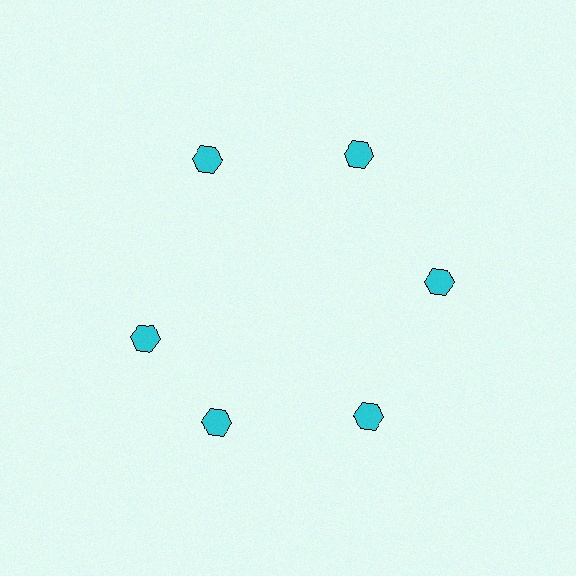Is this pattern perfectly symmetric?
No. The 6 cyan hexagons are arranged in a ring, but one element near the 9 o'clock position is rotated out of alignment along the ring, breaking the 6-fold rotational symmetry.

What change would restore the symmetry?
The symmetry would be restored by rotating it back into even spacing with its neighbors so that all 6 hexagons sit at equal angles and equal distance from the center.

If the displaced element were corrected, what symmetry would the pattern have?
It would have 6-fold rotational symmetry — the pattern would map onto itself every 60 degrees.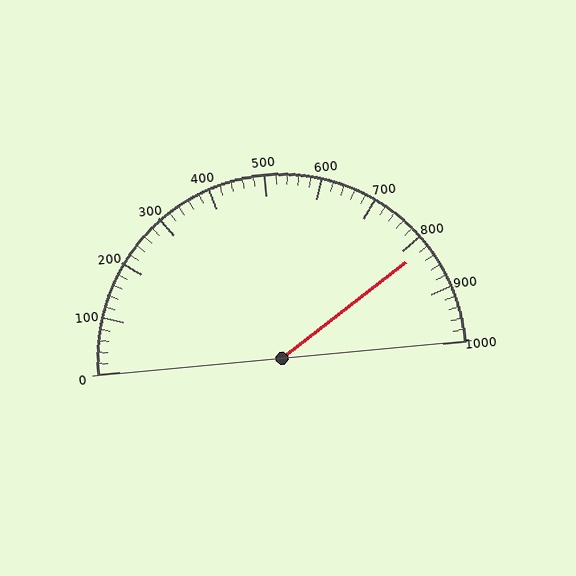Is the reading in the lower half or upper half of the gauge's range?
The reading is in the upper half of the range (0 to 1000).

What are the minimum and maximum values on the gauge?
The gauge ranges from 0 to 1000.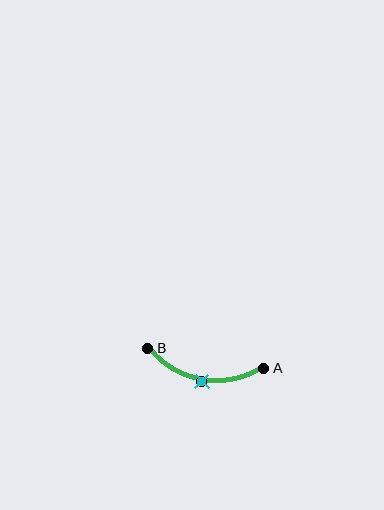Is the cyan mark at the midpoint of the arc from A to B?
Yes. The cyan mark lies on the arc at equal arc-length from both A and B — it is the arc midpoint.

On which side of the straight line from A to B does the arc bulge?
The arc bulges below the straight line connecting A and B.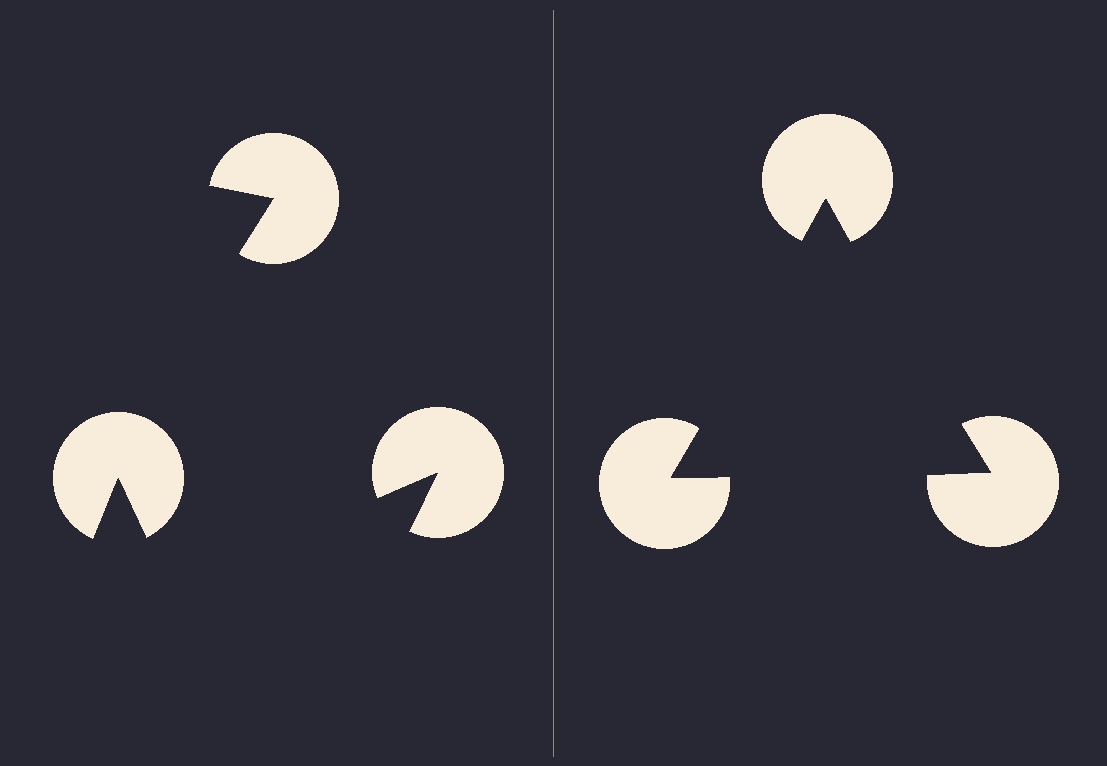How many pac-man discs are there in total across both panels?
6 — 3 on each side.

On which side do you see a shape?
An illusory triangle appears on the right side. On the left side the wedge cuts are rotated, so no coherent shape forms.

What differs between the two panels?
The pac-man discs are positioned identically on both sides; only the wedge orientations differ. On the right they align to a triangle; on the left they are misaligned.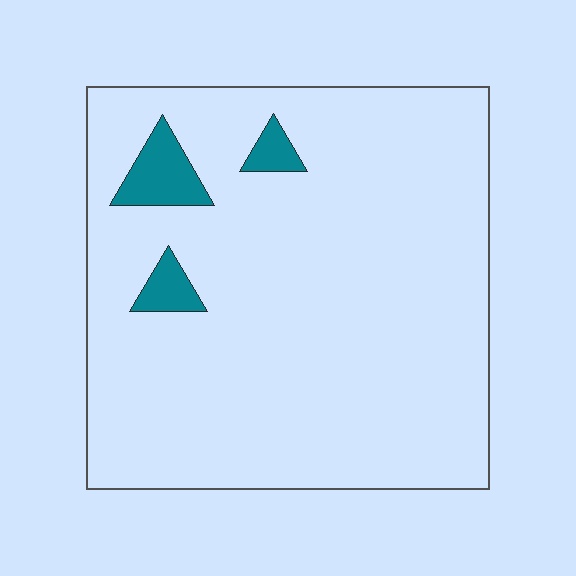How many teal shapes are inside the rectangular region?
3.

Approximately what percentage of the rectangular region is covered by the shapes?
Approximately 5%.